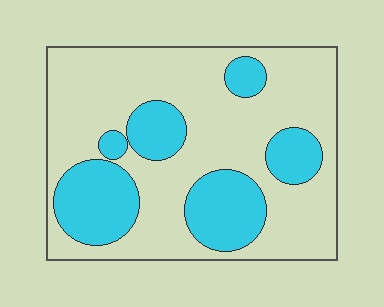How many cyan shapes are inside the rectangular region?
6.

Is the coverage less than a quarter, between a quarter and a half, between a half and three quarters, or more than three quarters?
Between a quarter and a half.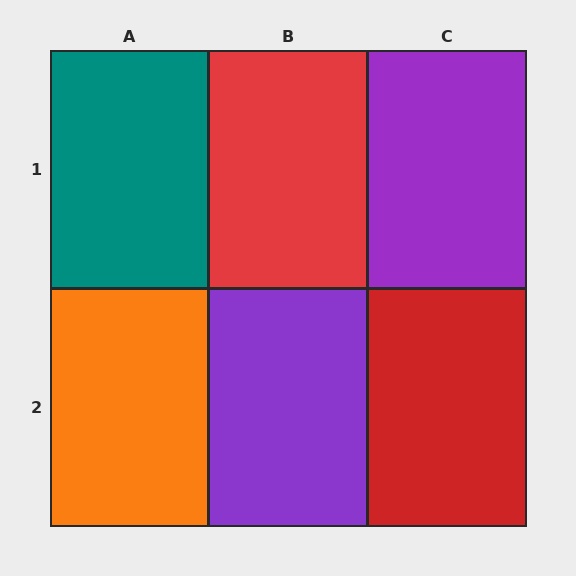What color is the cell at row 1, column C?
Purple.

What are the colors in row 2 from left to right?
Orange, purple, red.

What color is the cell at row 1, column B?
Red.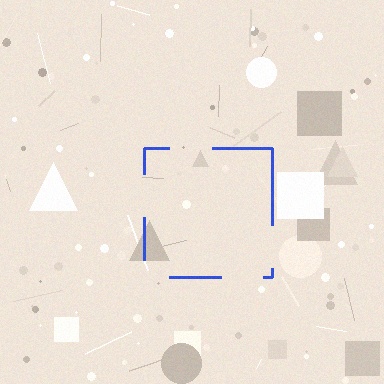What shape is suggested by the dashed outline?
The dashed outline suggests a square.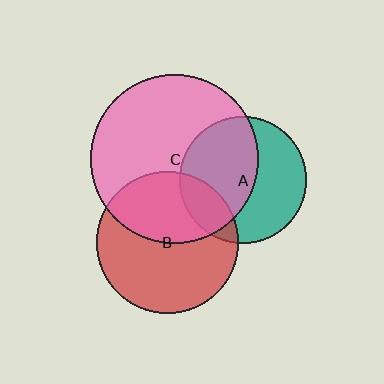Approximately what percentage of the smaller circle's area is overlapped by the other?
Approximately 55%.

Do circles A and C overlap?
Yes.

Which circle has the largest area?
Circle C (pink).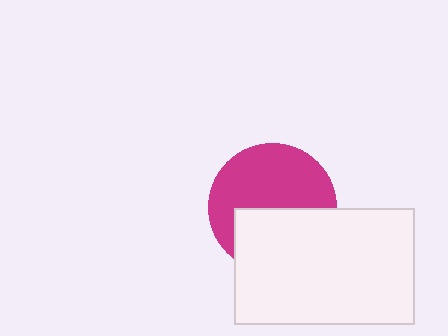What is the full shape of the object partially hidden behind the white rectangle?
The partially hidden object is a magenta circle.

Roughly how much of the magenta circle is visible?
About half of it is visible (roughly 57%).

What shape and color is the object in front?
The object in front is a white rectangle.